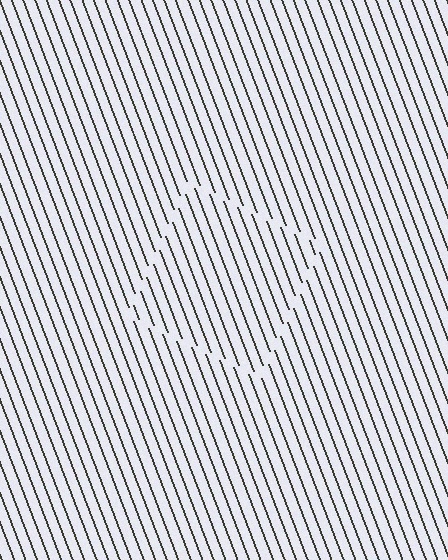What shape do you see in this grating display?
An illusory square. The interior of the shape contains the same grating, shifted by half a period — the contour is defined by the phase discontinuity where line-ends from the inner and outer gratings abut.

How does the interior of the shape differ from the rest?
The interior of the shape contains the same grating, shifted by half a period — the contour is defined by the phase discontinuity where line-ends from the inner and outer gratings abut.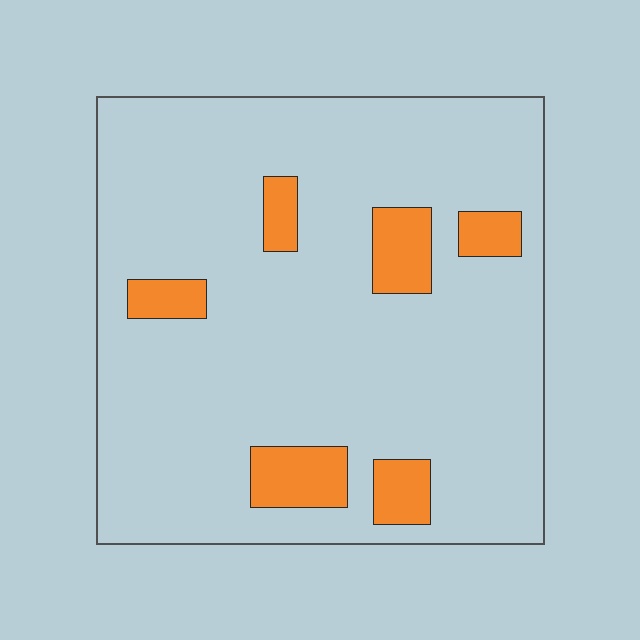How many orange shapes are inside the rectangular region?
6.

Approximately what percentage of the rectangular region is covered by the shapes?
Approximately 10%.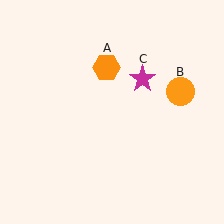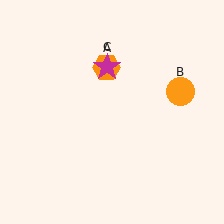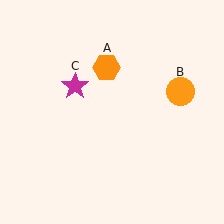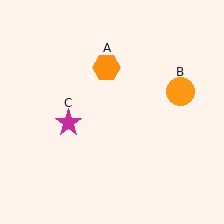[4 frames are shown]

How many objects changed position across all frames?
1 object changed position: magenta star (object C).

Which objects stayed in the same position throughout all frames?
Orange hexagon (object A) and orange circle (object B) remained stationary.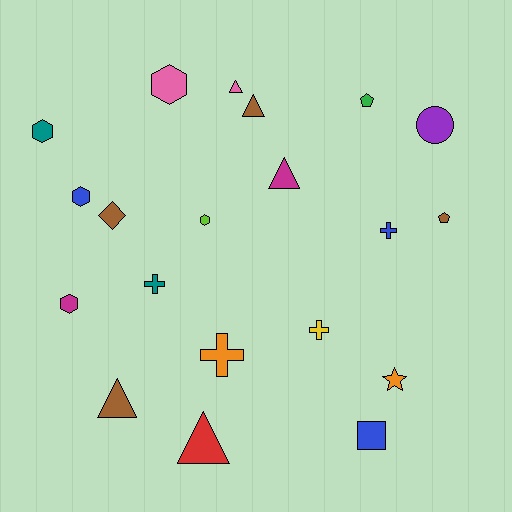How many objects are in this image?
There are 20 objects.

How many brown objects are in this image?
There are 4 brown objects.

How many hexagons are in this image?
There are 5 hexagons.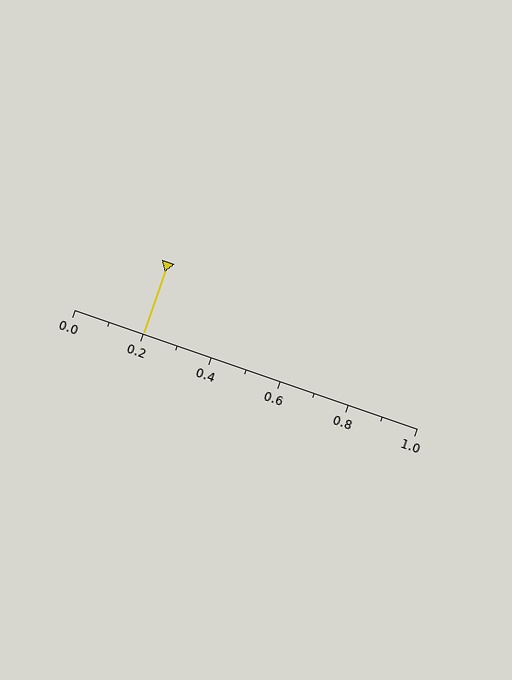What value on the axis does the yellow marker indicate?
The marker indicates approximately 0.2.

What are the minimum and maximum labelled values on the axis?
The axis runs from 0.0 to 1.0.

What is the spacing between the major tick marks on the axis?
The major ticks are spaced 0.2 apart.